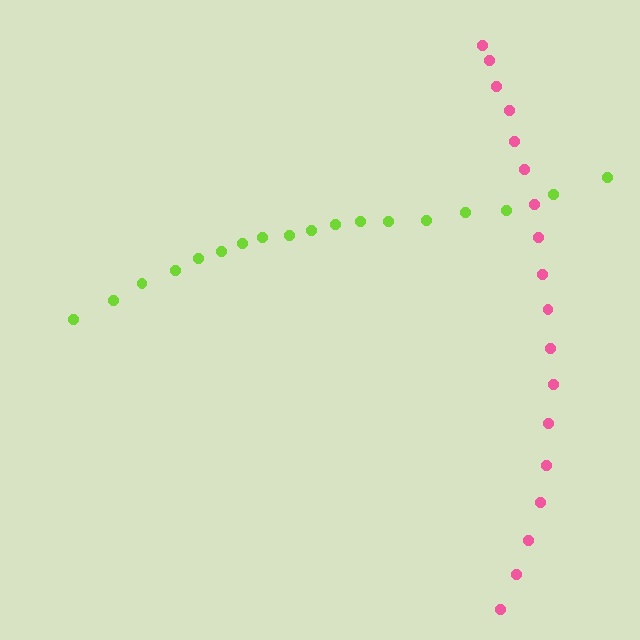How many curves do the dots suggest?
There are 2 distinct paths.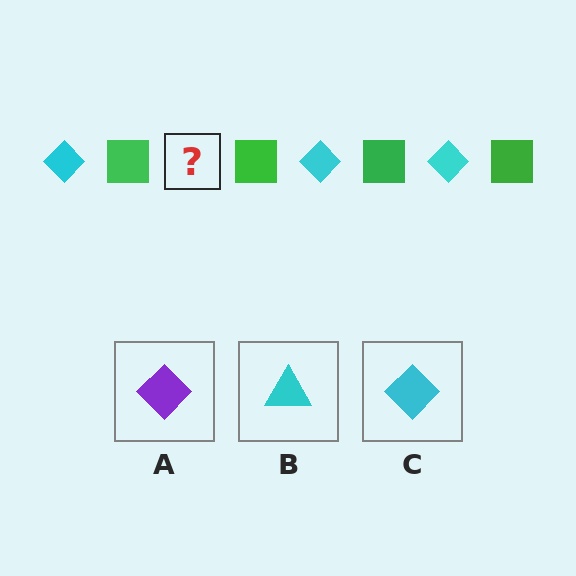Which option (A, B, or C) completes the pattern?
C.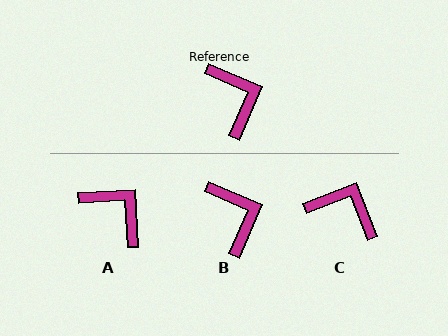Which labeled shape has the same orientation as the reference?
B.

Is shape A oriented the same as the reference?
No, it is off by about 27 degrees.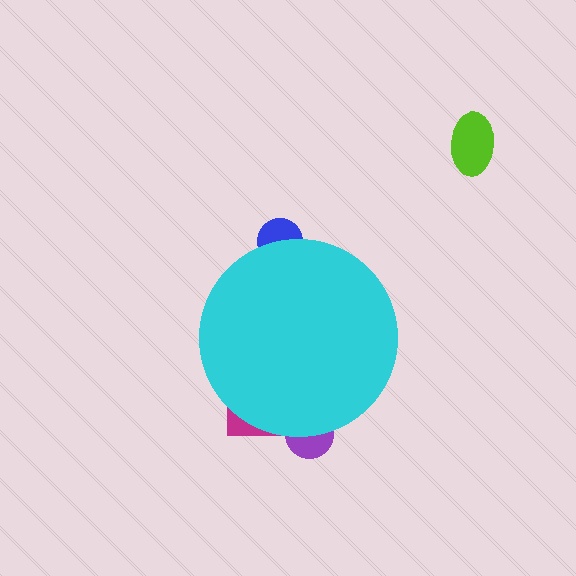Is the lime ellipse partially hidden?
No, the lime ellipse is fully visible.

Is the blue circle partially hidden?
Yes, the blue circle is partially hidden behind the cyan circle.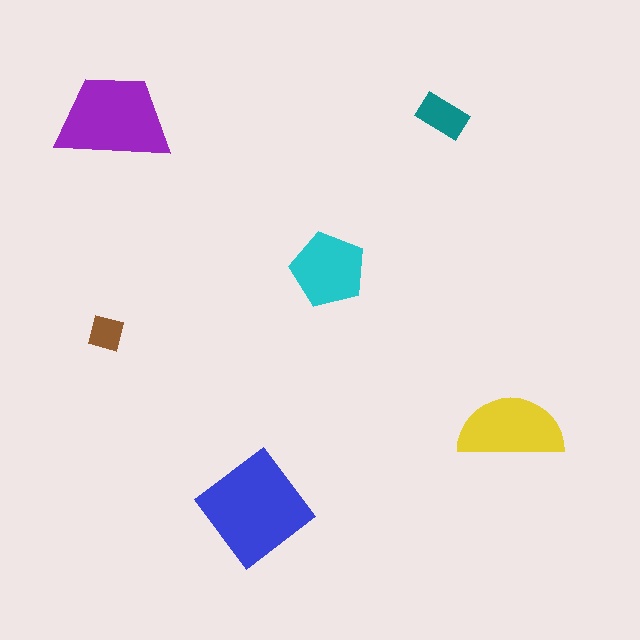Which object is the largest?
The blue diamond.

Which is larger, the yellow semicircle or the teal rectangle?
The yellow semicircle.